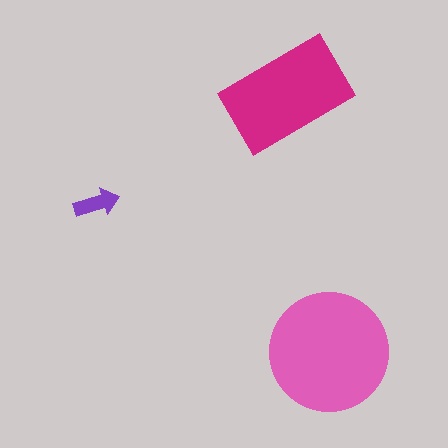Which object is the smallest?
The purple arrow.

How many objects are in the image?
There are 3 objects in the image.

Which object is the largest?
The pink circle.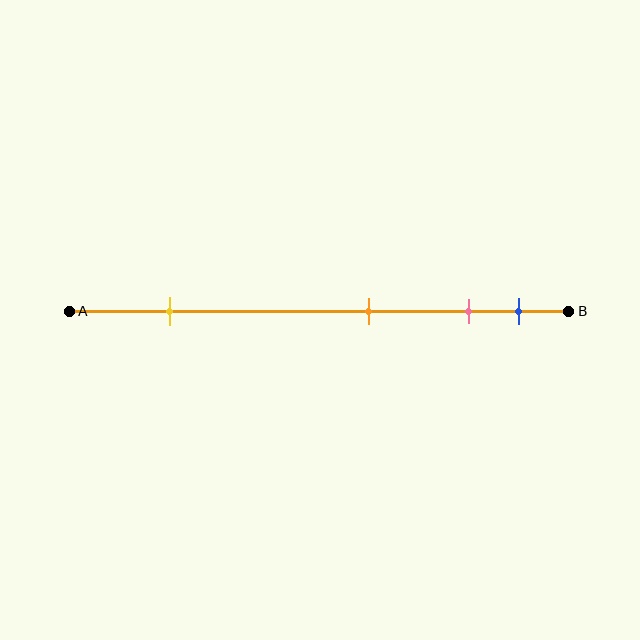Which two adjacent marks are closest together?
The pink and blue marks are the closest adjacent pair.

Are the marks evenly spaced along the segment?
No, the marks are not evenly spaced.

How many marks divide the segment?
There are 4 marks dividing the segment.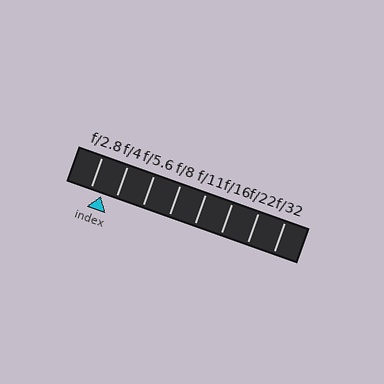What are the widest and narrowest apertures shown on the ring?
The widest aperture shown is f/2.8 and the narrowest is f/32.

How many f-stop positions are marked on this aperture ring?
There are 8 f-stop positions marked.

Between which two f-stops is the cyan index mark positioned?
The index mark is between f/2.8 and f/4.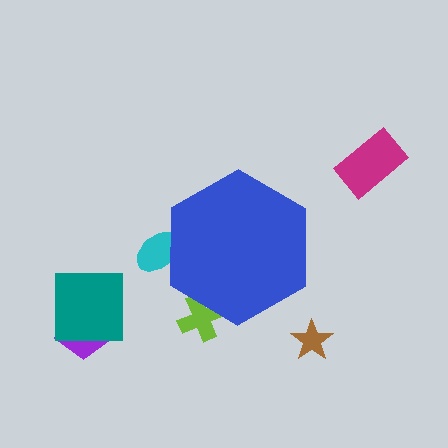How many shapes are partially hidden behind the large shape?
2 shapes are partially hidden.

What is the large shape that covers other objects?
A blue hexagon.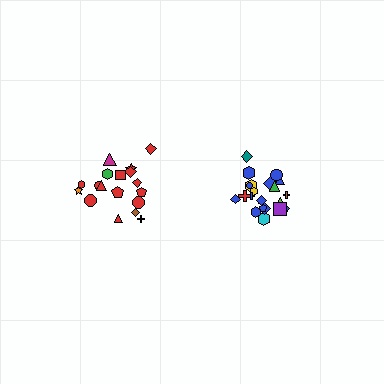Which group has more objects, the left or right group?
The right group.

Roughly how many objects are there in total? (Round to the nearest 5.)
Roughly 40 objects in total.